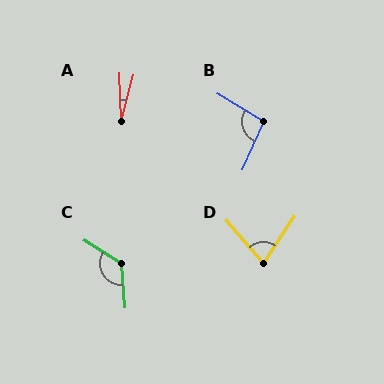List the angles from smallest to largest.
A (18°), D (75°), B (96°), C (127°).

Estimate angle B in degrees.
Approximately 96 degrees.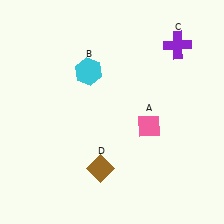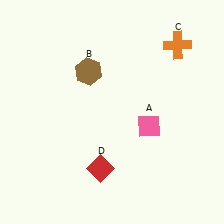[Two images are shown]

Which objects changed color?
B changed from cyan to brown. C changed from purple to orange. D changed from brown to red.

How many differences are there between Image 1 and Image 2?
There are 3 differences between the two images.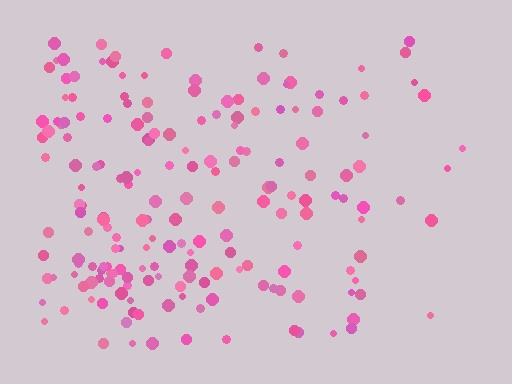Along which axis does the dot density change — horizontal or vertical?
Horizontal.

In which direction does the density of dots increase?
From right to left, with the left side densest.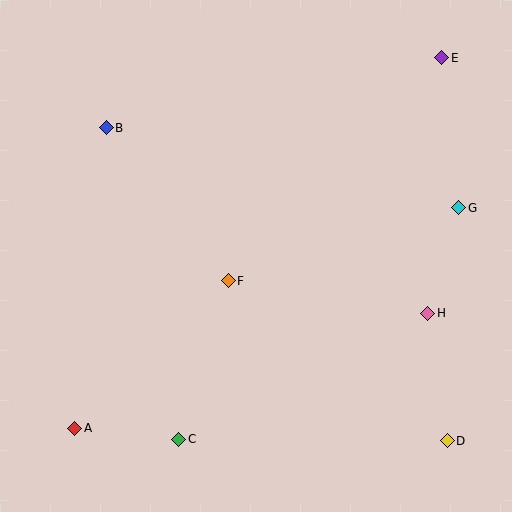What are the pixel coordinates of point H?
Point H is at (428, 313).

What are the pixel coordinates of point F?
Point F is at (228, 281).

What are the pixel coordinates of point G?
Point G is at (459, 208).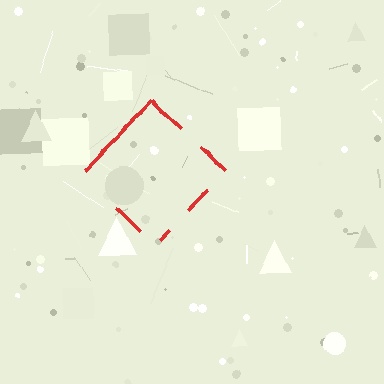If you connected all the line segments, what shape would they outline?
They would outline a diamond.